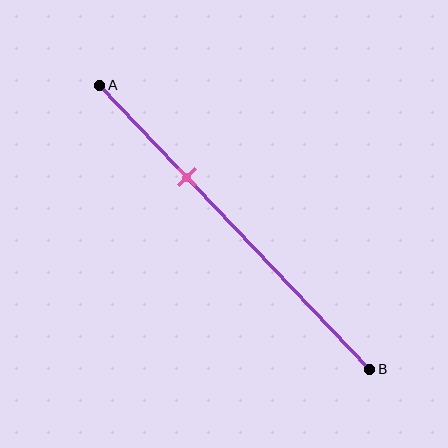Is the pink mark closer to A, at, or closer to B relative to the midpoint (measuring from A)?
The pink mark is closer to point A than the midpoint of segment AB.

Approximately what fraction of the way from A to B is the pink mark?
The pink mark is approximately 30% of the way from A to B.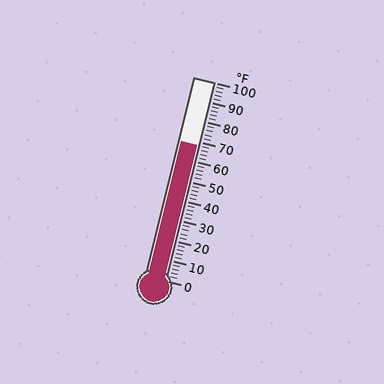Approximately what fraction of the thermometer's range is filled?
The thermometer is filled to approximately 70% of its range.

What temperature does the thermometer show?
The thermometer shows approximately 68°F.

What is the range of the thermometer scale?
The thermometer scale ranges from 0°F to 100°F.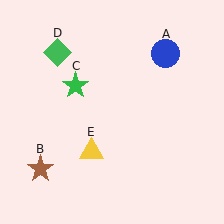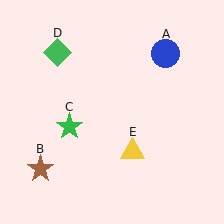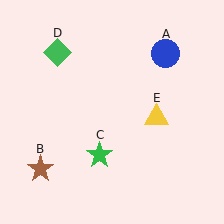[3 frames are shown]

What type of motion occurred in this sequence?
The green star (object C), yellow triangle (object E) rotated counterclockwise around the center of the scene.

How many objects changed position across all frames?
2 objects changed position: green star (object C), yellow triangle (object E).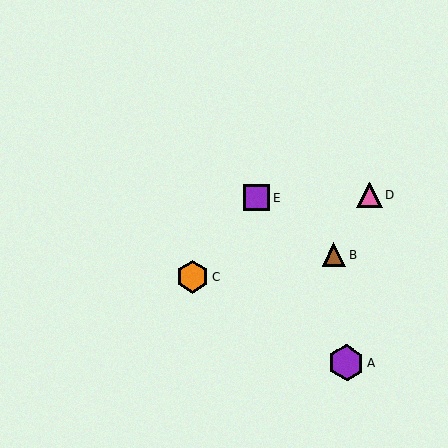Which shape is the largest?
The purple hexagon (labeled A) is the largest.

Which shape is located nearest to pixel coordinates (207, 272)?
The orange hexagon (labeled C) at (192, 277) is nearest to that location.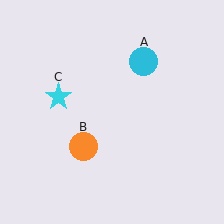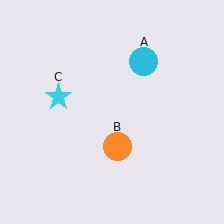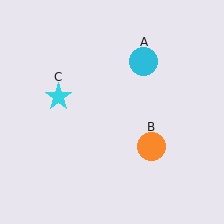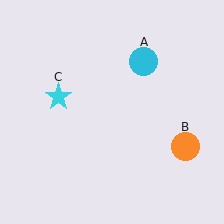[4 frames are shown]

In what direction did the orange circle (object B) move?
The orange circle (object B) moved right.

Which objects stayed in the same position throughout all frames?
Cyan circle (object A) and cyan star (object C) remained stationary.